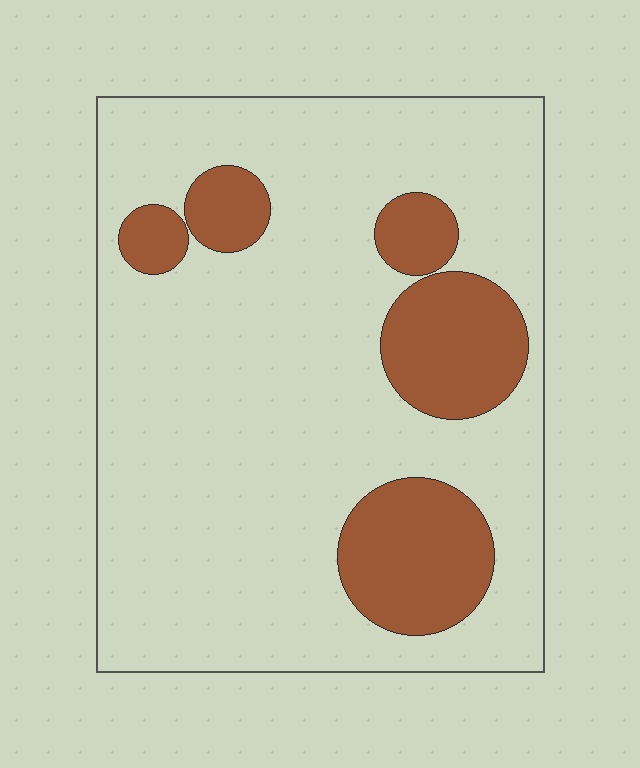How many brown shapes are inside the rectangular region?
5.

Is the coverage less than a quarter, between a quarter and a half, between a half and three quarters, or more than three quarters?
Less than a quarter.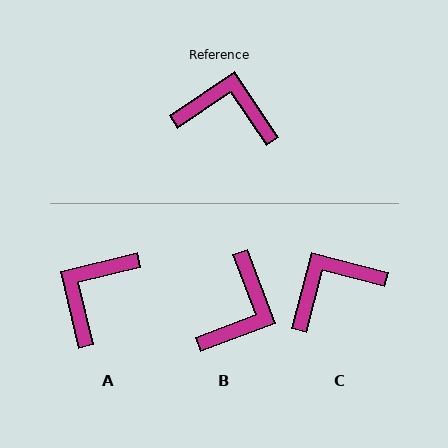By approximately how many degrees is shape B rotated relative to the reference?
Approximately 103 degrees clockwise.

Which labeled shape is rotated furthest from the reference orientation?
B, about 103 degrees away.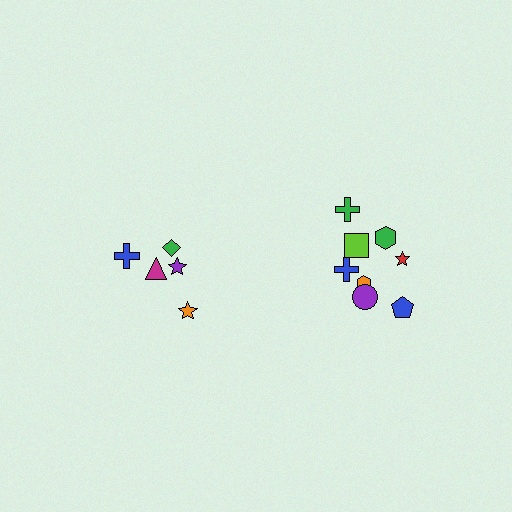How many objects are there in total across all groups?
There are 13 objects.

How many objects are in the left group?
There are 5 objects.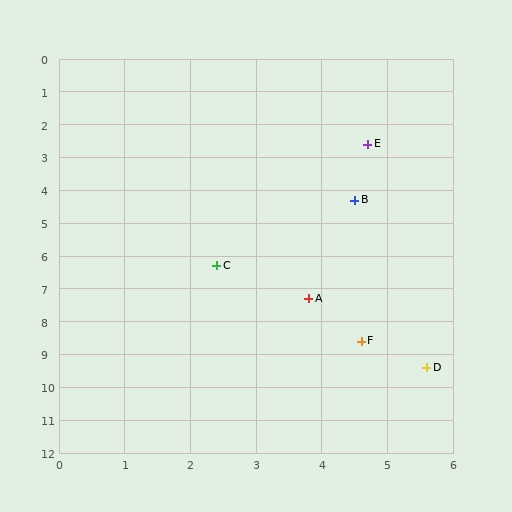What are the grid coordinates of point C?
Point C is at approximately (2.4, 6.3).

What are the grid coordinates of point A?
Point A is at approximately (3.8, 7.3).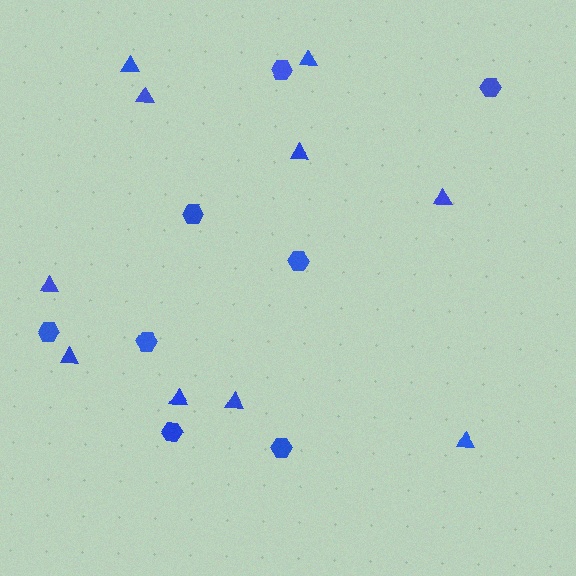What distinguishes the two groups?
There are 2 groups: one group of hexagons (8) and one group of triangles (10).